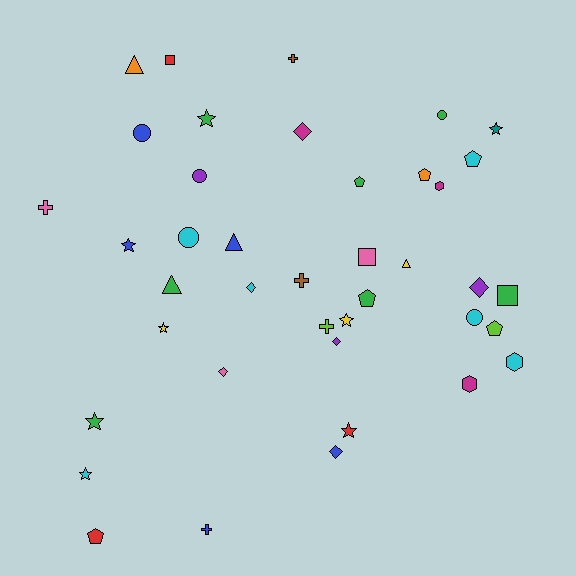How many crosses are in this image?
There are 5 crosses.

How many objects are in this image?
There are 40 objects.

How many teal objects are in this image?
There is 1 teal object.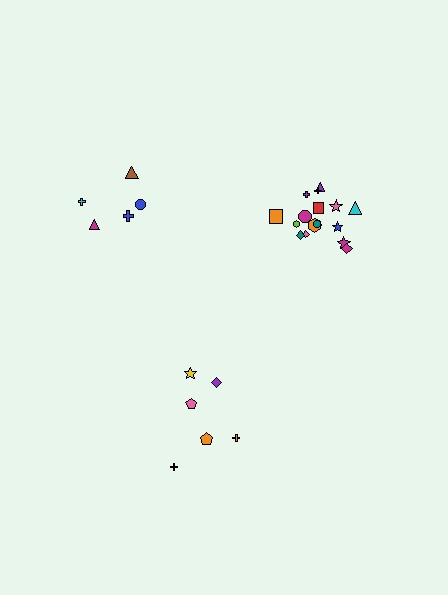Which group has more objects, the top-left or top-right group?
The top-right group.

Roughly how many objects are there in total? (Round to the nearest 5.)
Roughly 30 objects in total.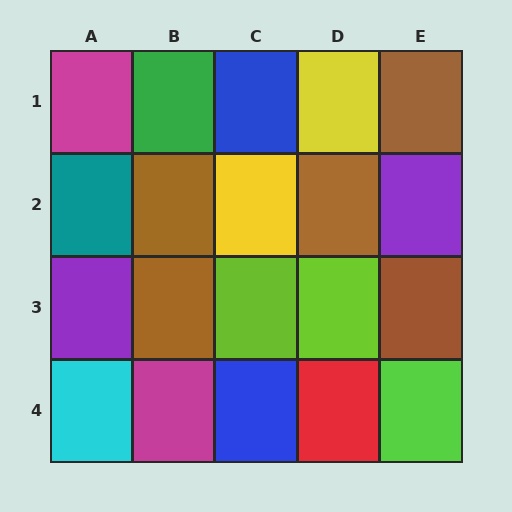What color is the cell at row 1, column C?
Blue.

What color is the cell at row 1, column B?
Green.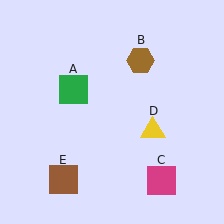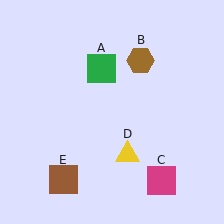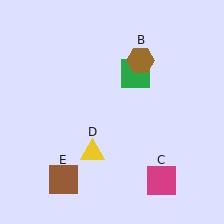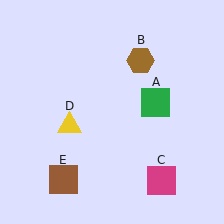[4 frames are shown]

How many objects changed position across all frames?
2 objects changed position: green square (object A), yellow triangle (object D).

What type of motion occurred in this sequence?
The green square (object A), yellow triangle (object D) rotated clockwise around the center of the scene.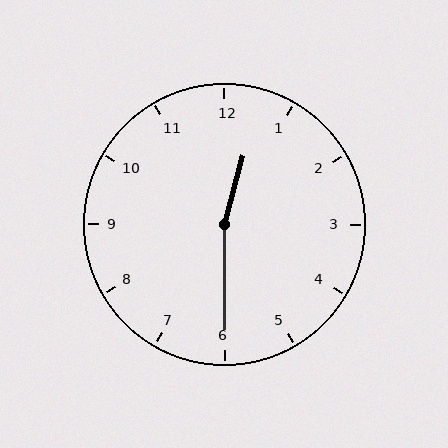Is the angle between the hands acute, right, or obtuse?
It is obtuse.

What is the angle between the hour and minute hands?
Approximately 165 degrees.